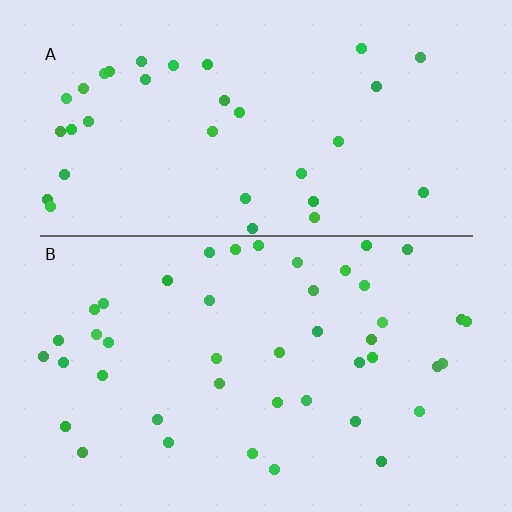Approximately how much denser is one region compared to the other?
Approximately 1.3× — region B over region A.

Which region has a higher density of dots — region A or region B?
B (the bottom).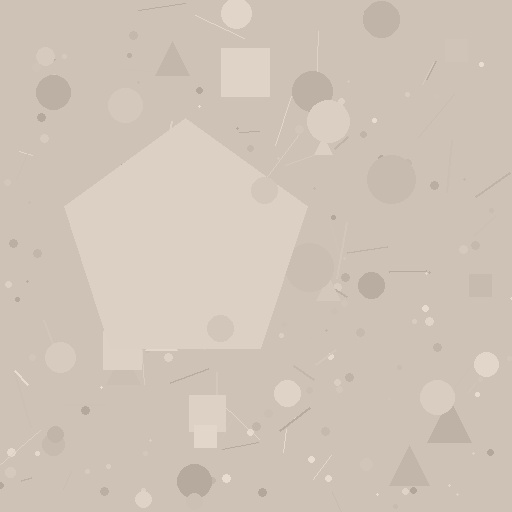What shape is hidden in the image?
A pentagon is hidden in the image.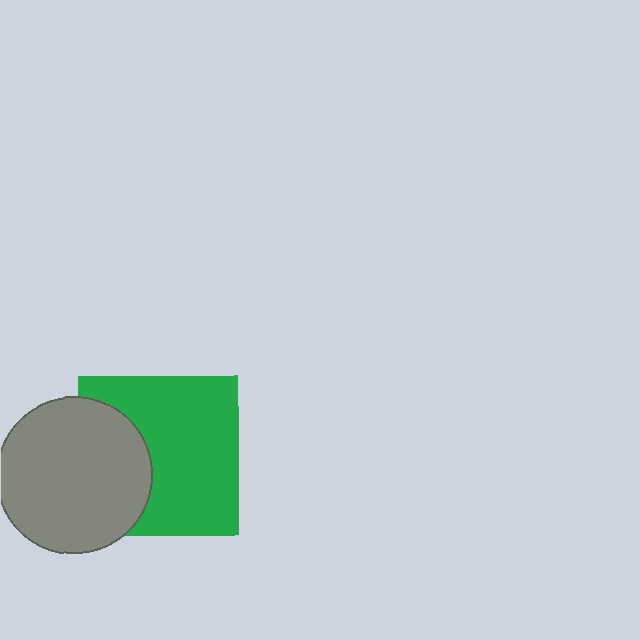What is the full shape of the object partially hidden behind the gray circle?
The partially hidden object is a green square.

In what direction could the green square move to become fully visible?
The green square could move right. That would shift it out from behind the gray circle entirely.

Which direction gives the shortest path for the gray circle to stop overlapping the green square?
Moving left gives the shortest separation.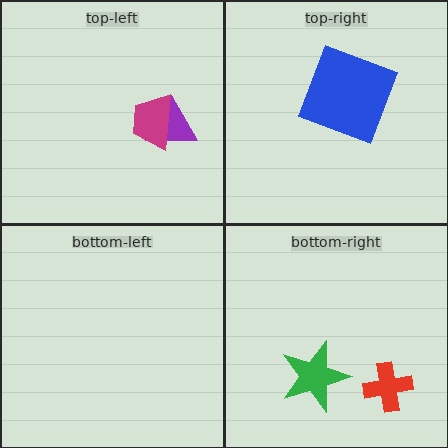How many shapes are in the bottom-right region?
2.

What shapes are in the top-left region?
The purple triangle, the magenta trapezoid.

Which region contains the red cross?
The bottom-right region.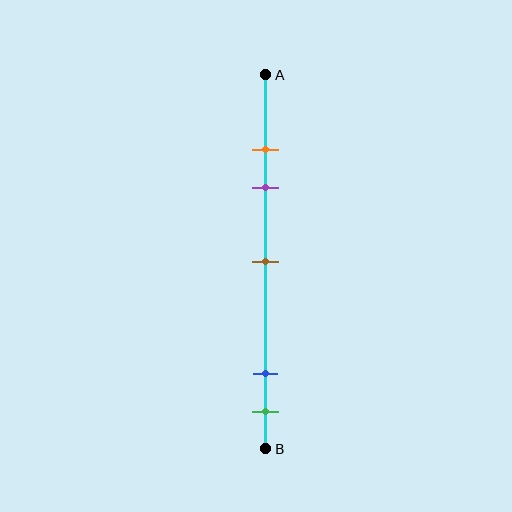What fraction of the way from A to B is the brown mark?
The brown mark is approximately 50% (0.5) of the way from A to B.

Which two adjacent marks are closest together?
The orange and purple marks are the closest adjacent pair.